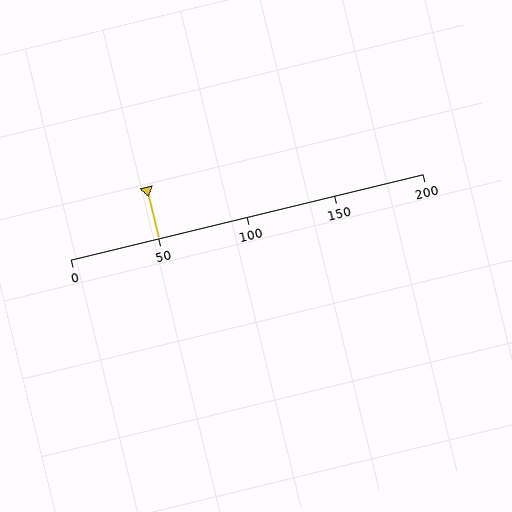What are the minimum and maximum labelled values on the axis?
The axis runs from 0 to 200.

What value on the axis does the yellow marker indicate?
The marker indicates approximately 50.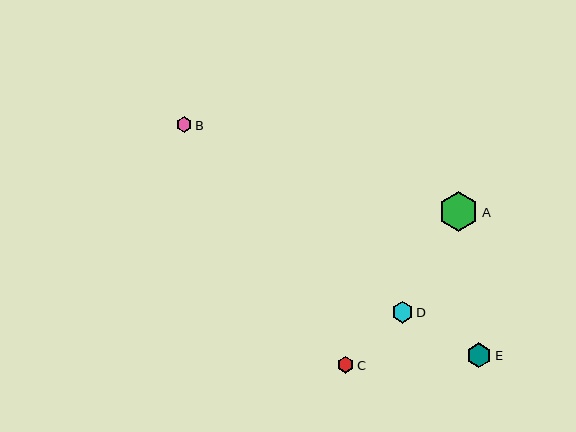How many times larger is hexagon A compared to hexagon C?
Hexagon A is approximately 2.4 times the size of hexagon C.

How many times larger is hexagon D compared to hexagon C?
Hexagon D is approximately 1.3 times the size of hexagon C.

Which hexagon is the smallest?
Hexagon B is the smallest with a size of approximately 15 pixels.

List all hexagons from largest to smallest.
From largest to smallest: A, E, D, C, B.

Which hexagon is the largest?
Hexagon A is the largest with a size of approximately 39 pixels.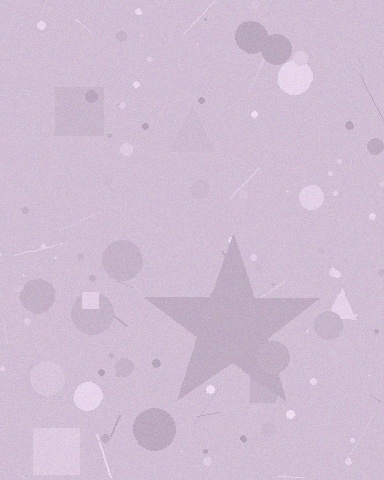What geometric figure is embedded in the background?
A star is embedded in the background.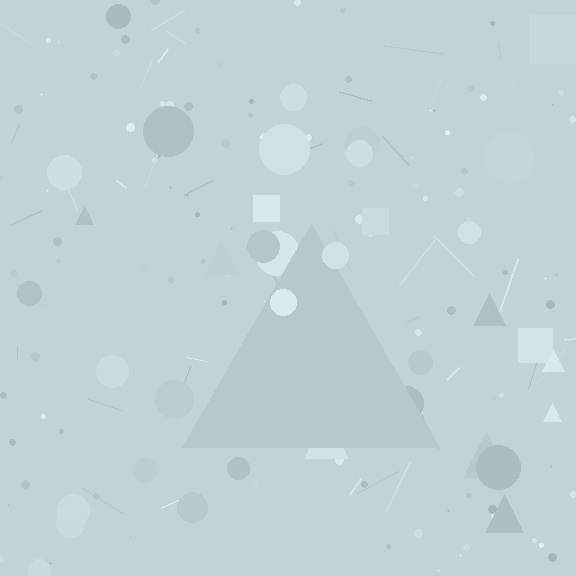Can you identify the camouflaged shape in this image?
The camouflaged shape is a triangle.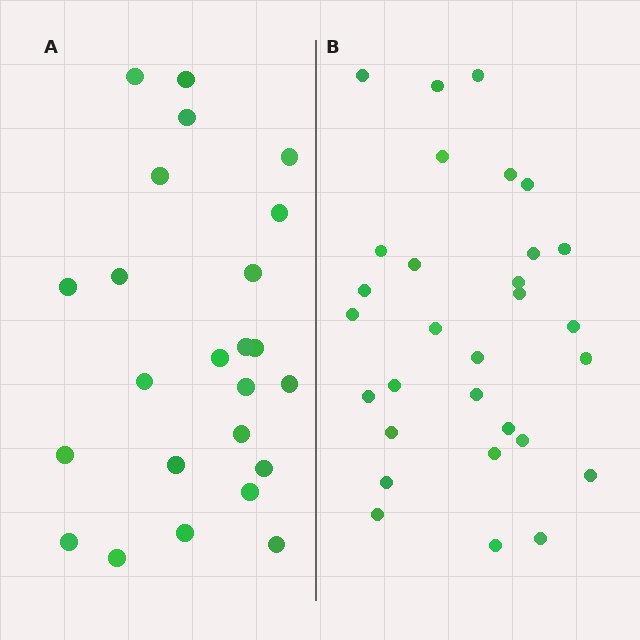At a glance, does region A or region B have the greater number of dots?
Region B (the right region) has more dots.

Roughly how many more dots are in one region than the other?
Region B has about 6 more dots than region A.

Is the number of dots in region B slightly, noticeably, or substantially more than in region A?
Region B has noticeably more, but not dramatically so. The ratio is roughly 1.2 to 1.